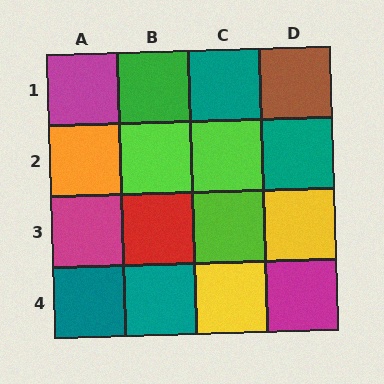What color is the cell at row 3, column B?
Red.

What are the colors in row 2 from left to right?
Orange, lime, lime, teal.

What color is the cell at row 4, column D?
Magenta.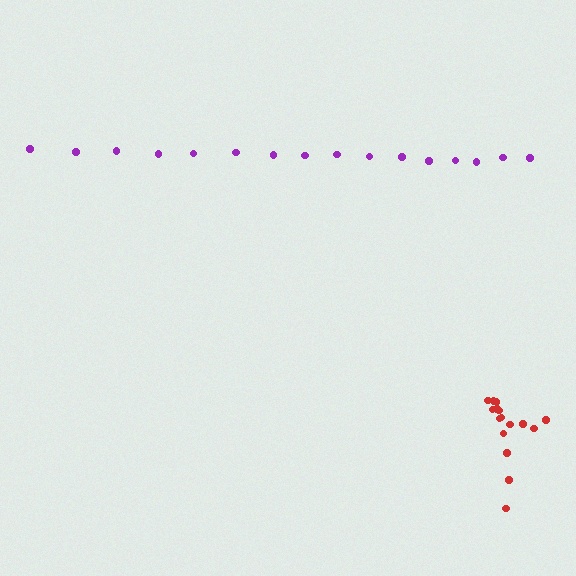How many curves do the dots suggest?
There are 2 distinct paths.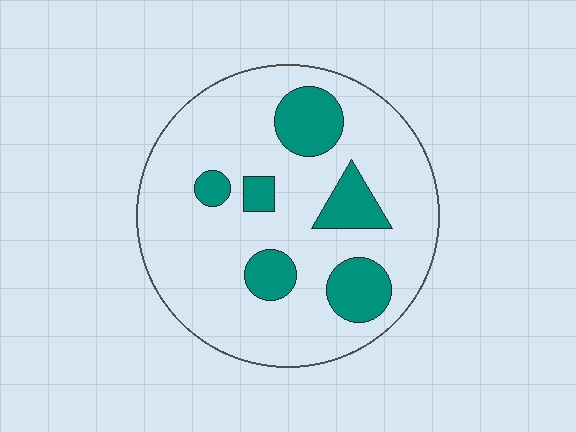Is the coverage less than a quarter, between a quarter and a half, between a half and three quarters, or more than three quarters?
Less than a quarter.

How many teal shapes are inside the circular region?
6.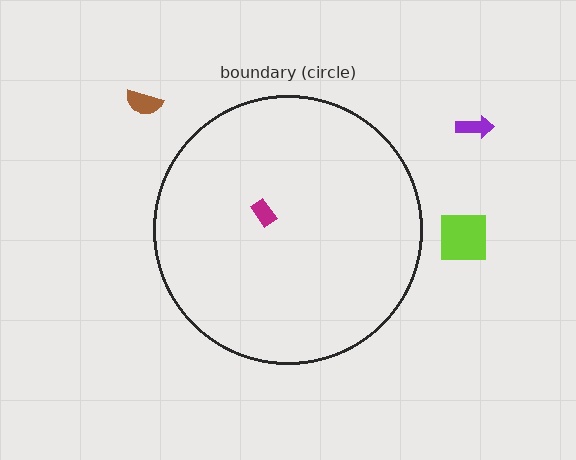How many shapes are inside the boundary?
1 inside, 3 outside.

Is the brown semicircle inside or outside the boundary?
Outside.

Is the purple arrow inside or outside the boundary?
Outside.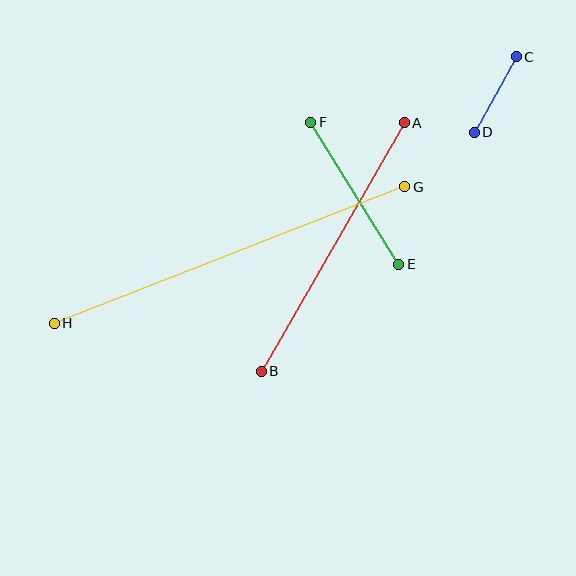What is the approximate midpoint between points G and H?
The midpoint is at approximately (230, 255) pixels.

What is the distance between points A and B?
The distance is approximately 287 pixels.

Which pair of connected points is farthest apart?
Points G and H are farthest apart.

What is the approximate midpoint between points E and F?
The midpoint is at approximately (355, 193) pixels.